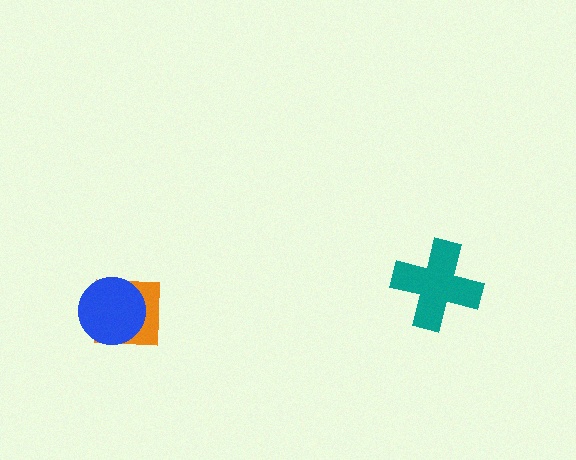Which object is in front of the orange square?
The blue circle is in front of the orange square.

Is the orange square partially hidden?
Yes, it is partially covered by another shape.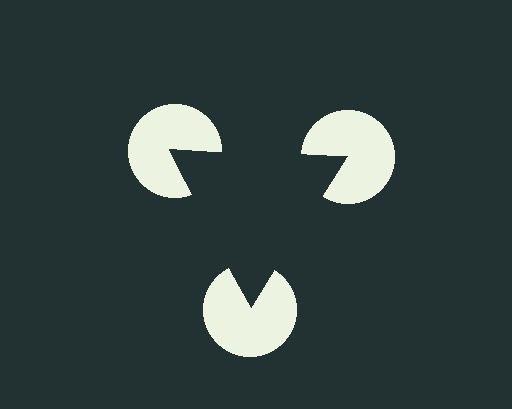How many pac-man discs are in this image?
There are 3 — one at each vertex of the illusory triangle.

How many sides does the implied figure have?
3 sides.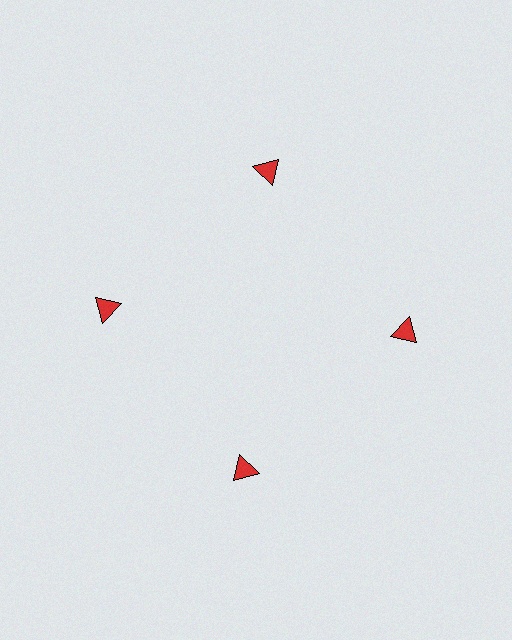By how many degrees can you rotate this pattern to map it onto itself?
The pattern maps onto itself every 90 degrees of rotation.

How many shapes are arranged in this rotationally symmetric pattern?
There are 4 shapes, arranged in 4 groups of 1.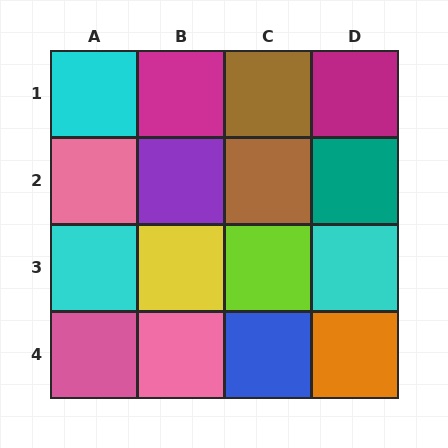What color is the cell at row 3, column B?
Yellow.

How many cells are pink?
3 cells are pink.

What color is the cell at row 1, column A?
Cyan.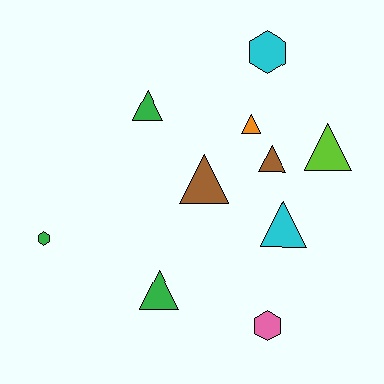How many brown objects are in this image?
There are 2 brown objects.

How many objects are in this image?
There are 10 objects.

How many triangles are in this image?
There are 7 triangles.